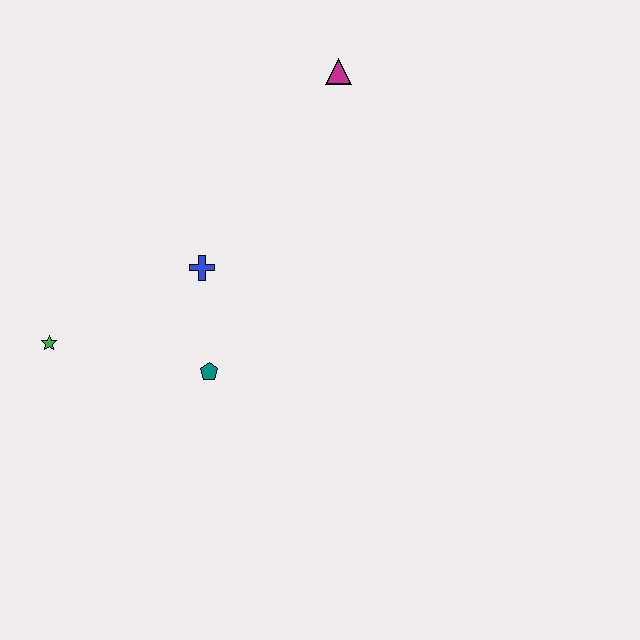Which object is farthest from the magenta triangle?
The green star is farthest from the magenta triangle.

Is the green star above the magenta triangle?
No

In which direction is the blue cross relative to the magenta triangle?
The blue cross is below the magenta triangle.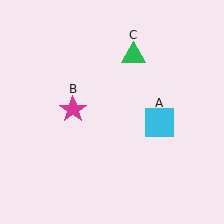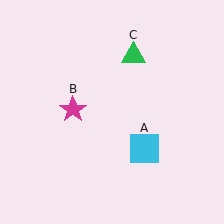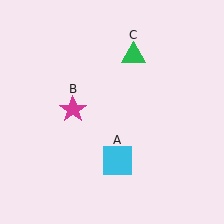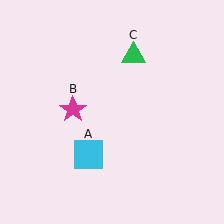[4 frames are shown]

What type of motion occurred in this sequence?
The cyan square (object A) rotated clockwise around the center of the scene.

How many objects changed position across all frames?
1 object changed position: cyan square (object A).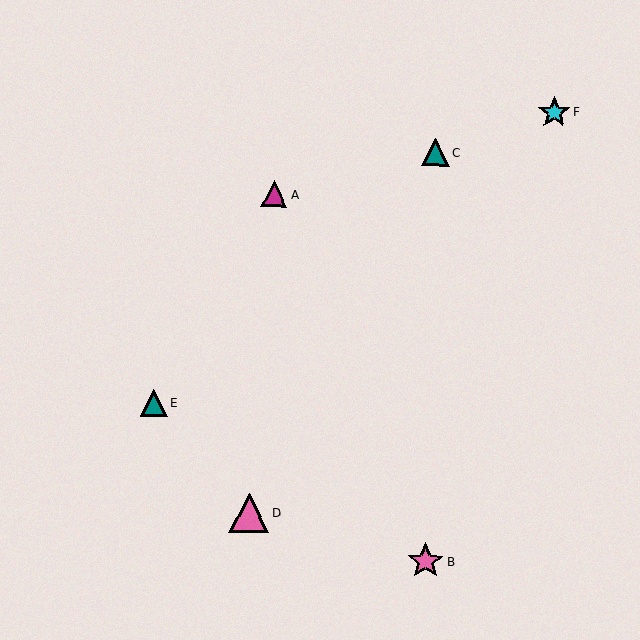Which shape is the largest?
The pink triangle (labeled D) is the largest.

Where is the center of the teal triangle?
The center of the teal triangle is at (154, 403).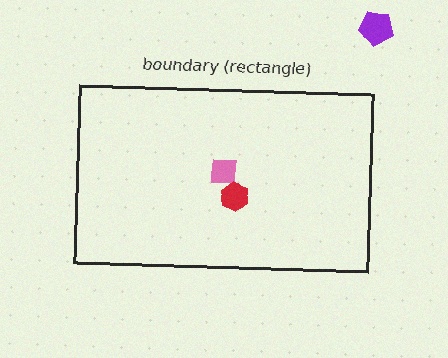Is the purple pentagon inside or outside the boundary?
Outside.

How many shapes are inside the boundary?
2 inside, 1 outside.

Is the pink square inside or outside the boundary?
Inside.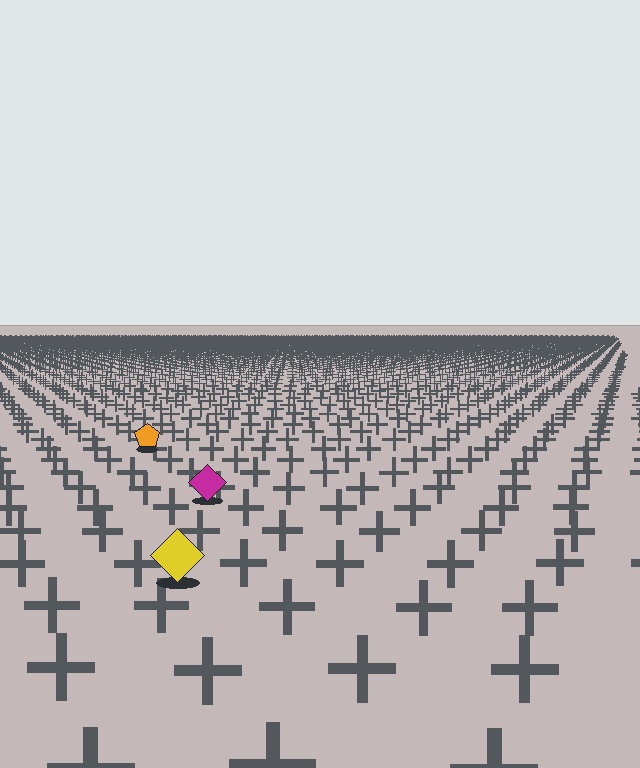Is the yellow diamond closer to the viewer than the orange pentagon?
Yes. The yellow diamond is closer — you can tell from the texture gradient: the ground texture is coarser near it.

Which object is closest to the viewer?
The yellow diamond is closest. The texture marks near it are larger and more spread out.